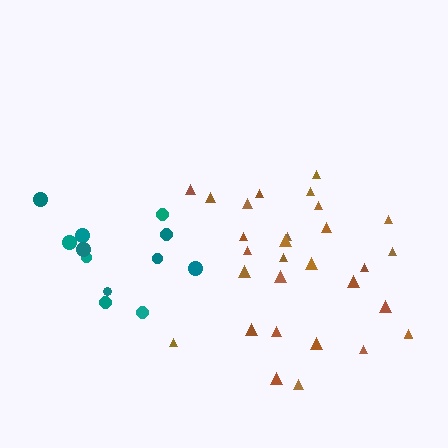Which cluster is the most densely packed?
Teal.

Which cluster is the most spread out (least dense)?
Brown.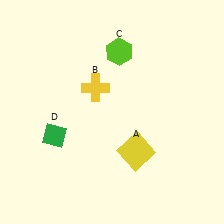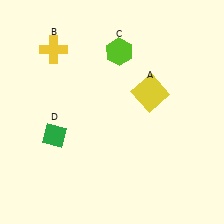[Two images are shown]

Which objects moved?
The objects that moved are: the yellow square (A), the yellow cross (B).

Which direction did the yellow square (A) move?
The yellow square (A) moved up.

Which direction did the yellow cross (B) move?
The yellow cross (B) moved left.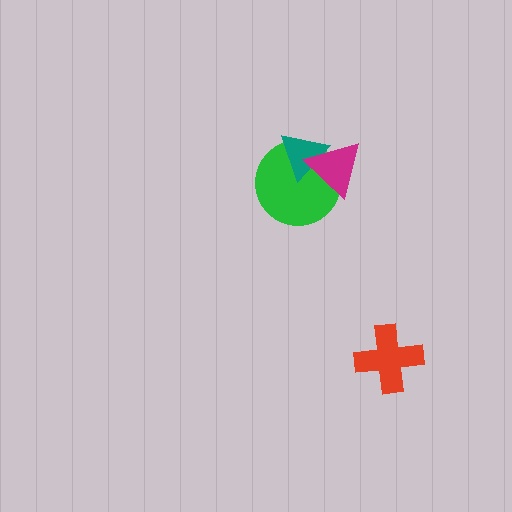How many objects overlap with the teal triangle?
2 objects overlap with the teal triangle.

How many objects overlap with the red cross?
0 objects overlap with the red cross.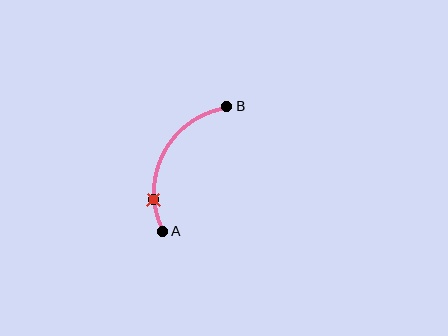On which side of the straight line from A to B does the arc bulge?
The arc bulges to the left of the straight line connecting A and B.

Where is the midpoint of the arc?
The arc midpoint is the point on the curve farthest from the straight line joining A and B. It sits to the left of that line.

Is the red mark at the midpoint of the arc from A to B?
No. The red mark lies on the arc but is closer to endpoint A. The arc midpoint would be at the point on the curve equidistant along the arc from both A and B.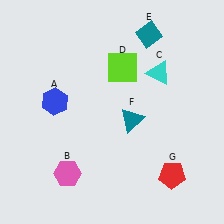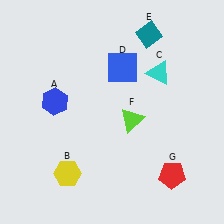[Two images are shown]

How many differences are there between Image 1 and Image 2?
There are 3 differences between the two images.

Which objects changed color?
B changed from pink to yellow. D changed from lime to blue. F changed from teal to lime.